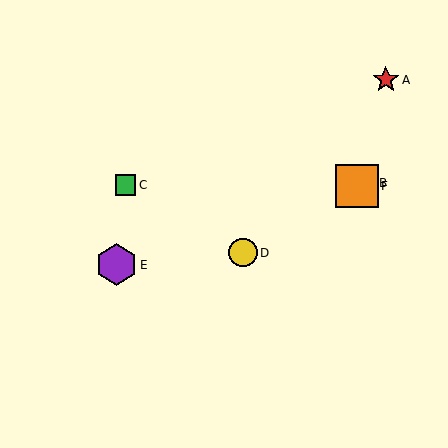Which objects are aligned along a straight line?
Objects B, D, F are aligned along a straight line.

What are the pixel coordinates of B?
Object B is at (363, 183).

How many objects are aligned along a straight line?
3 objects (B, D, F) are aligned along a straight line.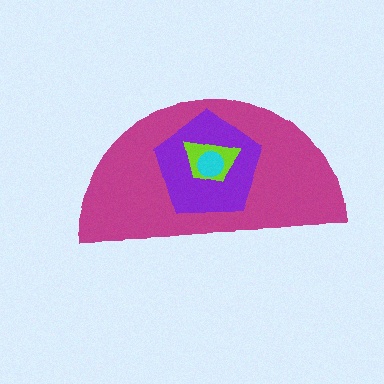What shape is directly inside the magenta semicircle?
The purple pentagon.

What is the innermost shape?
The cyan circle.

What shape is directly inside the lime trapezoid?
The cyan circle.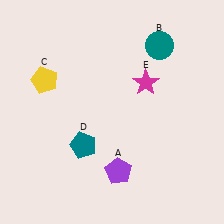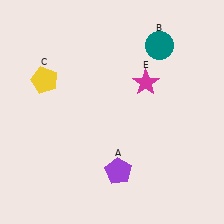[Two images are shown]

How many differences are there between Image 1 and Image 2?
There is 1 difference between the two images.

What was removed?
The teal pentagon (D) was removed in Image 2.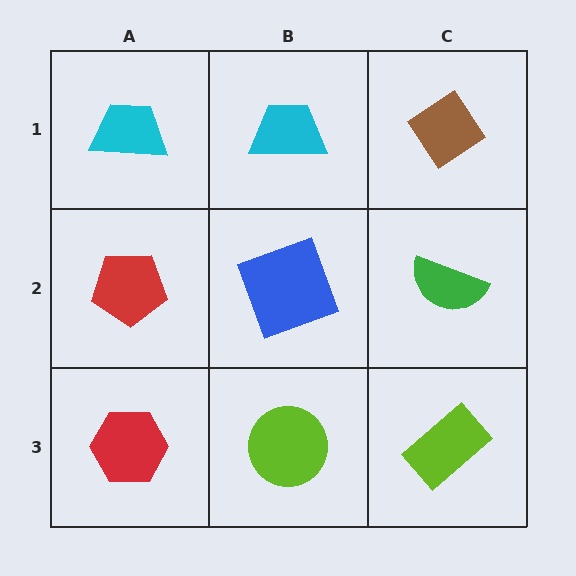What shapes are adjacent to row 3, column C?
A green semicircle (row 2, column C), a lime circle (row 3, column B).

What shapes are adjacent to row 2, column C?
A brown diamond (row 1, column C), a lime rectangle (row 3, column C), a blue square (row 2, column B).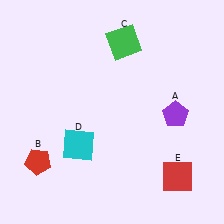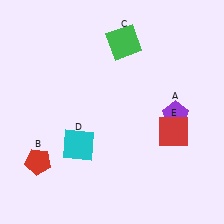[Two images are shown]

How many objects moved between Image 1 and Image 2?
1 object moved between the two images.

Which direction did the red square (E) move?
The red square (E) moved up.